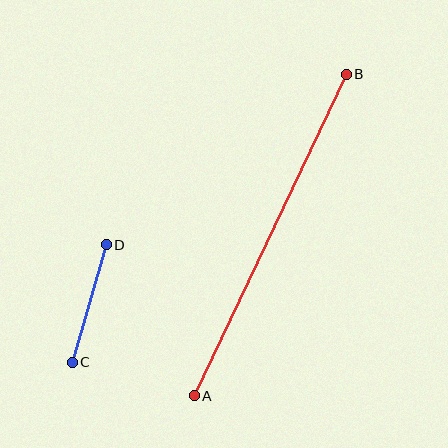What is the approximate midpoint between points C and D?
The midpoint is at approximately (89, 303) pixels.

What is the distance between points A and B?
The distance is approximately 356 pixels.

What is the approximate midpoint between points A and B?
The midpoint is at approximately (270, 235) pixels.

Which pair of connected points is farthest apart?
Points A and B are farthest apart.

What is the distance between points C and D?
The distance is approximately 122 pixels.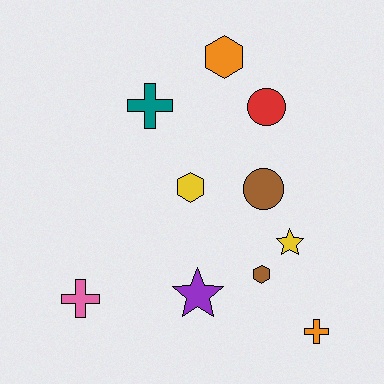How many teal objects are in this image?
There is 1 teal object.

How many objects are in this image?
There are 10 objects.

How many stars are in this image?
There are 2 stars.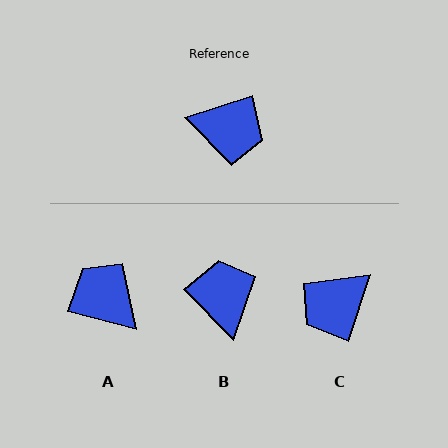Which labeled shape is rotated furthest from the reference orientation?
A, about 148 degrees away.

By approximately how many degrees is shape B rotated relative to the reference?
Approximately 117 degrees counter-clockwise.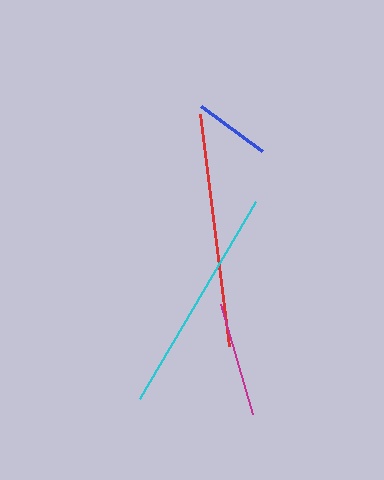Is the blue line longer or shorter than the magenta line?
The magenta line is longer than the blue line.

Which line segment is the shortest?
The blue line is the shortest at approximately 75 pixels.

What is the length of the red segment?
The red segment is approximately 233 pixels long.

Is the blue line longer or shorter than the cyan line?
The cyan line is longer than the blue line.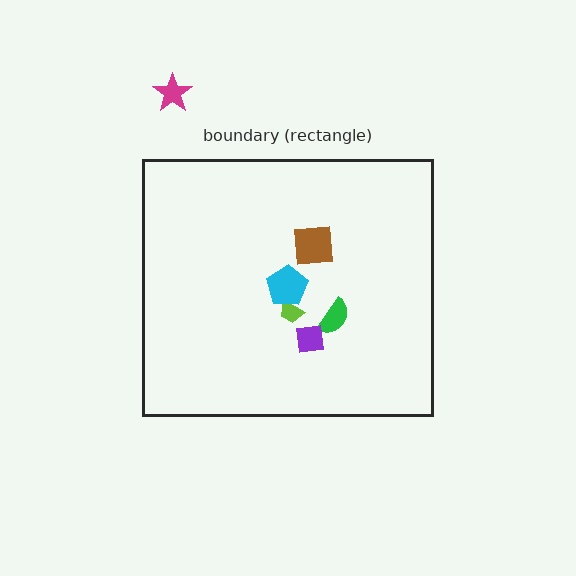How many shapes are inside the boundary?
5 inside, 1 outside.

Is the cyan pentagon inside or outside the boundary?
Inside.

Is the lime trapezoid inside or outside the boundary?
Inside.